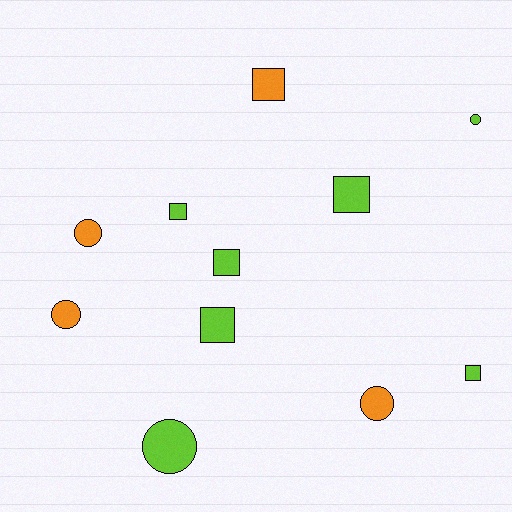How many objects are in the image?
There are 11 objects.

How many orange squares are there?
There is 1 orange square.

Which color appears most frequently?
Lime, with 7 objects.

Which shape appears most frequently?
Square, with 6 objects.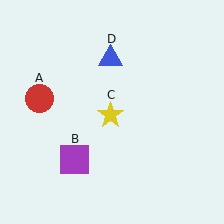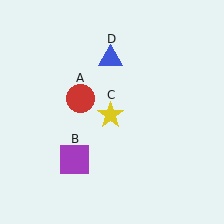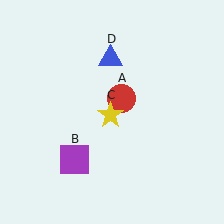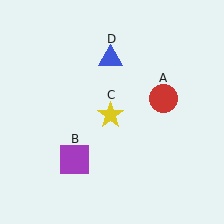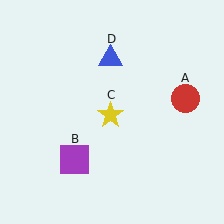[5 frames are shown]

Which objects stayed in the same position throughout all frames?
Purple square (object B) and yellow star (object C) and blue triangle (object D) remained stationary.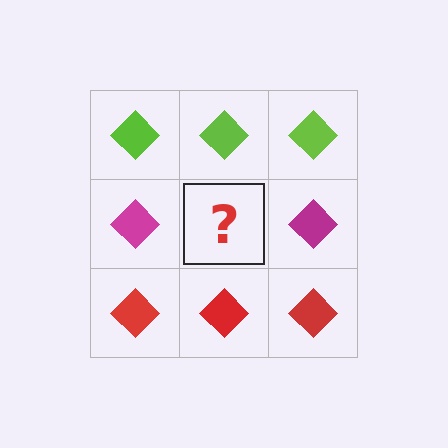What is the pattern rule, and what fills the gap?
The rule is that each row has a consistent color. The gap should be filled with a magenta diamond.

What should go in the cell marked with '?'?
The missing cell should contain a magenta diamond.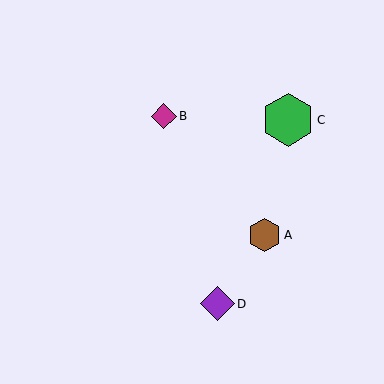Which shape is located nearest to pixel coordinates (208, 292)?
The purple diamond (labeled D) at (218, 304) is nearest to that location.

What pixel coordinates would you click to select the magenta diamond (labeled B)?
Click at (164, 116) to select the magenta diamond B.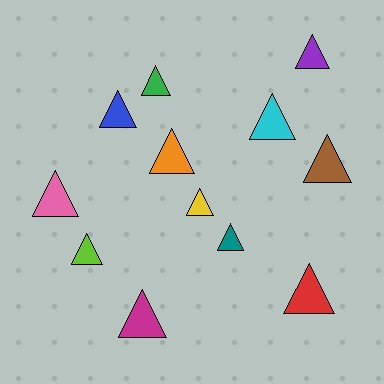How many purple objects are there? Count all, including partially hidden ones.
There is 1 purple object.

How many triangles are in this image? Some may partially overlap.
There are 12 triangles.